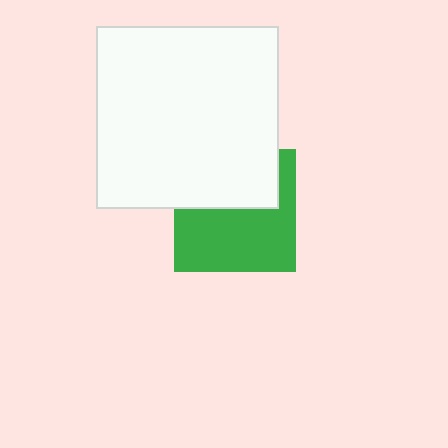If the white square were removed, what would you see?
You would see the complete green square.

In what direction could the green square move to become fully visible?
The green square could move down. That would shift it out from behind the white square entirely.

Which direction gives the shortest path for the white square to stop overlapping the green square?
Moving up gives the shortest separation.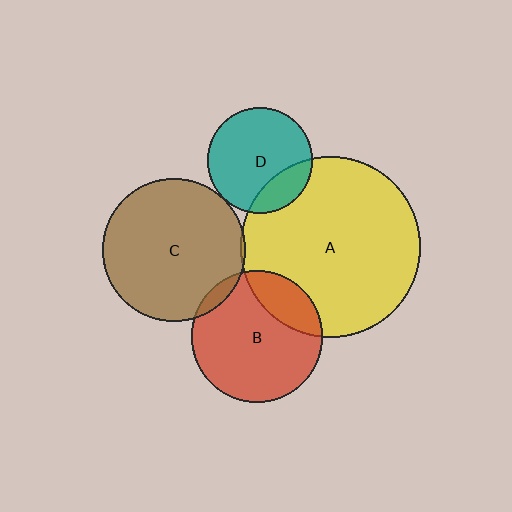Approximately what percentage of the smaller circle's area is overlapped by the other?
Approximately 5%.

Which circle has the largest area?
Circle A (yellow).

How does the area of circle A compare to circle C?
Approximately 1.6 times.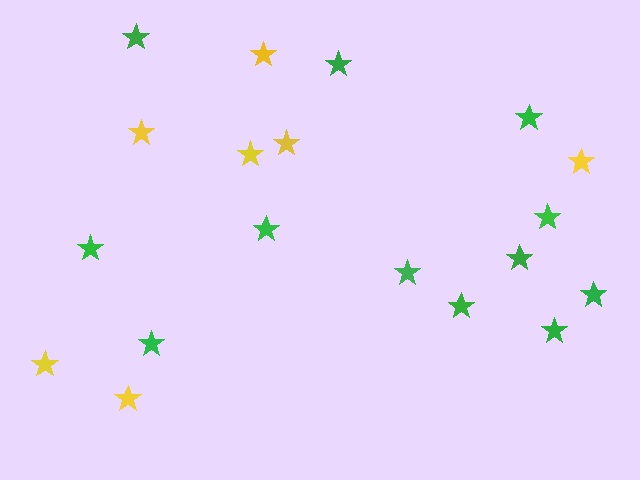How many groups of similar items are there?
There are 2 groups: one group of green stars (12) and one group of yellow stars (7).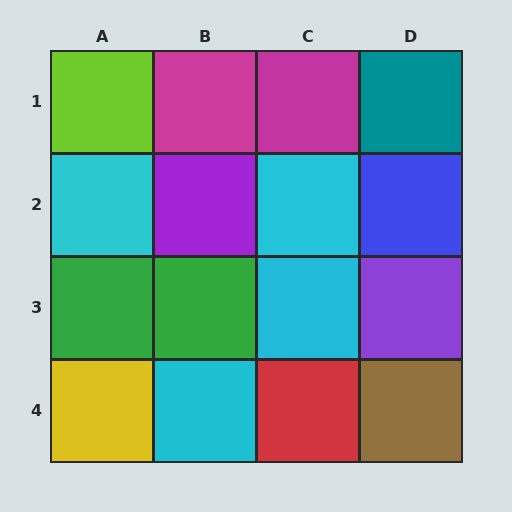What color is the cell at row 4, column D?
Brown.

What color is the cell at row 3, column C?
Cyan.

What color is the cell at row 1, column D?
Teal.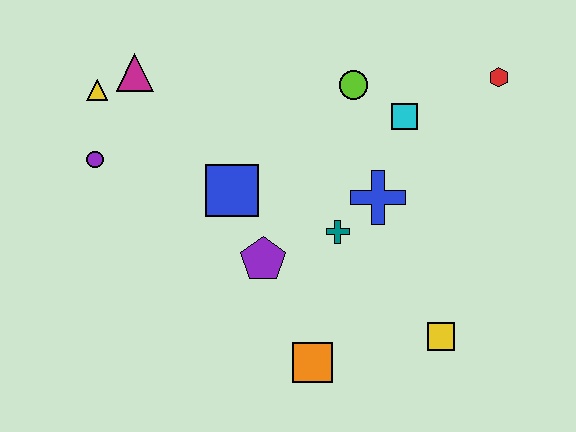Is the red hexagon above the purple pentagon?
Yes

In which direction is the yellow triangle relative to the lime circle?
The yellow triangle is to the left of the lime circle.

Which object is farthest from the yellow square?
The yellow triangle is farthest from the yellow square.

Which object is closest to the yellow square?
The orange square is closest to the yellow square.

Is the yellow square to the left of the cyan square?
No